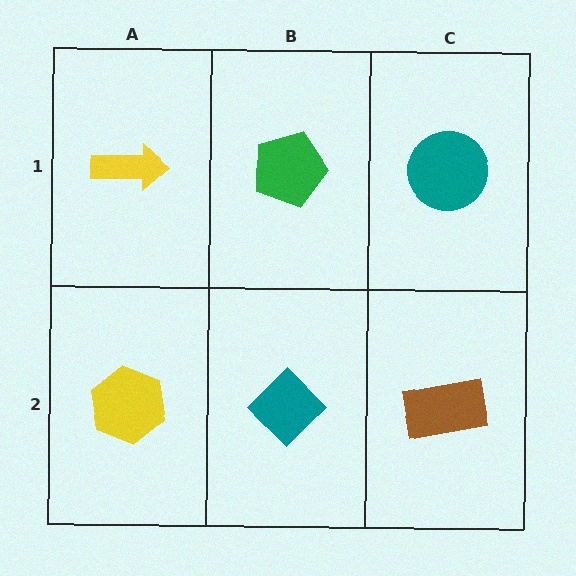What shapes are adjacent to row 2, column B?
A green pentagon (row 1, column B), a yellow hexagon (row 2, column A), a brown rectangle (row 2, column C).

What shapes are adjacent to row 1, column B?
A teal diamond (row 2, column B), a yellow arrow (row 1, column A), a teal circle (row 1, column C).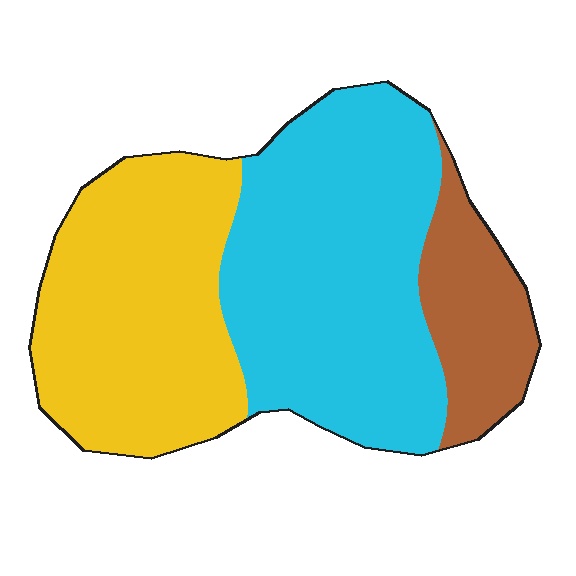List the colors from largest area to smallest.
From largest to smallest: cyan, yellow, brown.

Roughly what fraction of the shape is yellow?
Yellow takes up about three eighths (3/8) of the shape.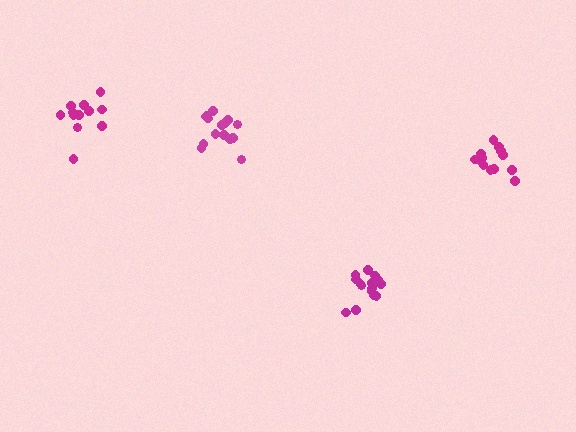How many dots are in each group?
Group 1: 17 dots, Group 2: 13 dots, Group 3: 16 dots, Group 4: 12 dots (58 total).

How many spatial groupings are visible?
There are 4 spatial groupings.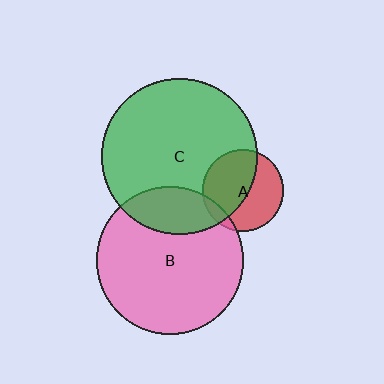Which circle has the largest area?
Circle C (green).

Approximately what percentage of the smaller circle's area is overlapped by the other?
Approximately 55%.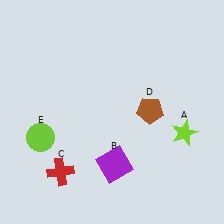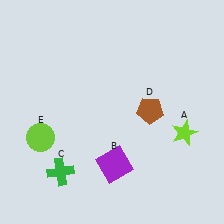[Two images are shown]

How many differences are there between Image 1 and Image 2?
There is 1 difference between the two images.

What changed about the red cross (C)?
In Image 1, C is red. In Image 2, it changed to green.